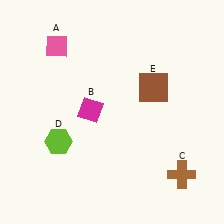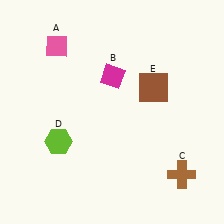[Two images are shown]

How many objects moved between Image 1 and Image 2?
1 object moved between the two images.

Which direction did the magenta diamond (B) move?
The magenta diamond (B) moved up.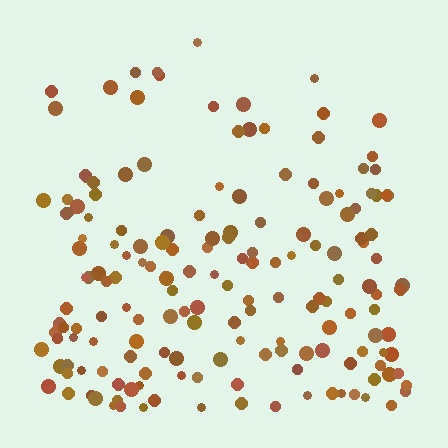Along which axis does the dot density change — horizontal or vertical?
Vertical.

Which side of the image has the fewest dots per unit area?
The top.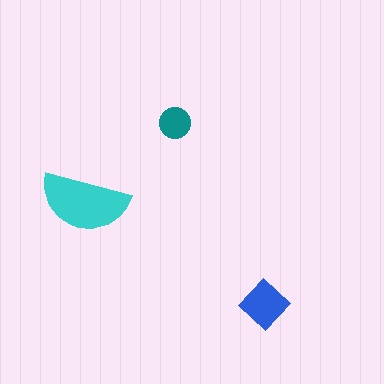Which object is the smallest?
The teal circle.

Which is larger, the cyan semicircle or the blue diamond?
The cyan semicircle.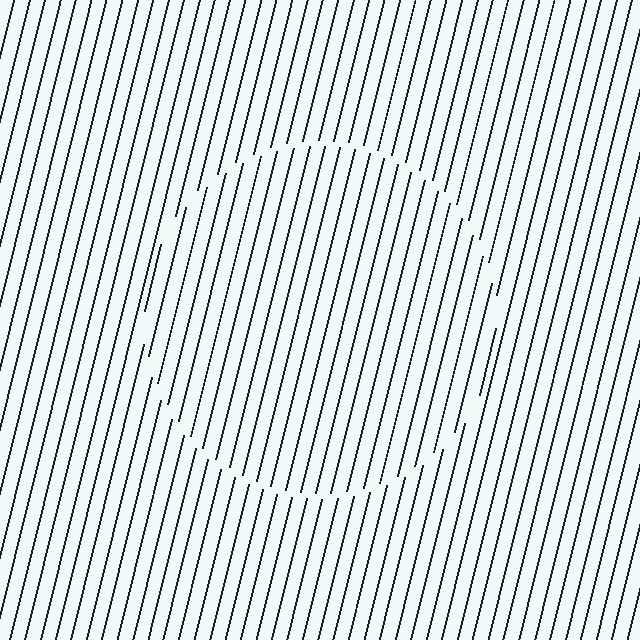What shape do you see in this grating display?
An illusory circle. The interior of the shape contains the same grating, shifted by half a period — the contour is defined by the phase discontinuity where line-ends from the inner and outer gratings abut.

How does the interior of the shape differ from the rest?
The interior of the shape contains the same grating, shifted by half a period — the contour is defined by the phase discontinuity where line-ends from the inner and outer gratings abut.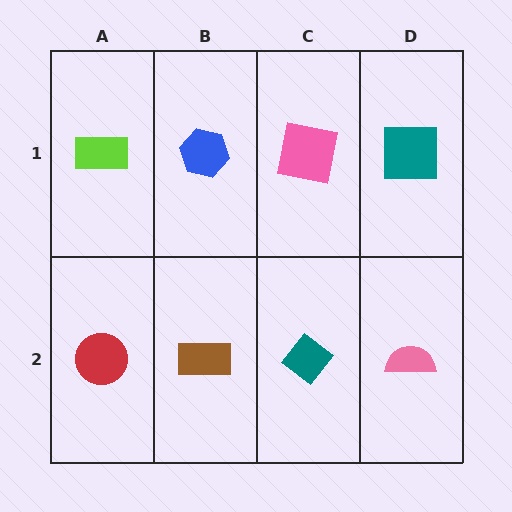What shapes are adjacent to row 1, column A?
A red circle (row 2, column A), a blue hexagon (row 1, column B).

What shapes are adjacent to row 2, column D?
A teal square (row 1, column D), a teal diamond (row 2, column C).